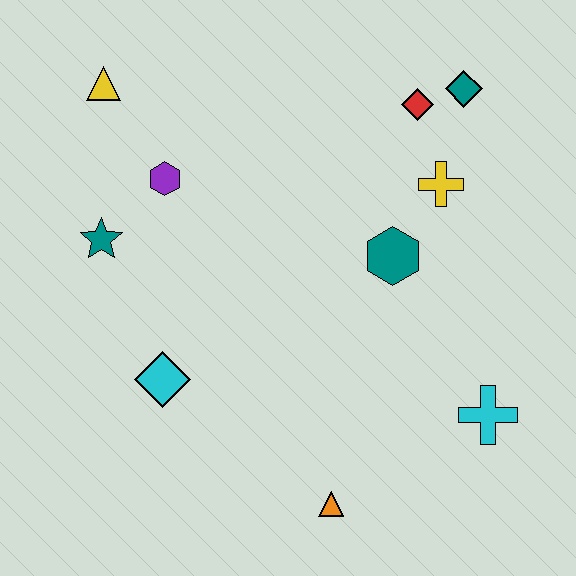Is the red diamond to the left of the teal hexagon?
No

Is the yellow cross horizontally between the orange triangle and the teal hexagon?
No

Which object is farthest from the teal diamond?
The orange triangle is farthest from the teal diamond.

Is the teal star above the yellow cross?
No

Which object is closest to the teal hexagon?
The yellow cross is closest to the teal hexagon.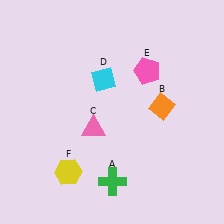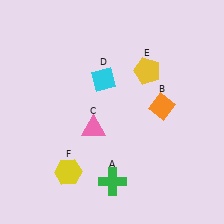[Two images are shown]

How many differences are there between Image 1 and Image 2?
There is 1 difference between the two images.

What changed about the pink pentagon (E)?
In Image 1, E is pink. In Image 2, it changed to yellow.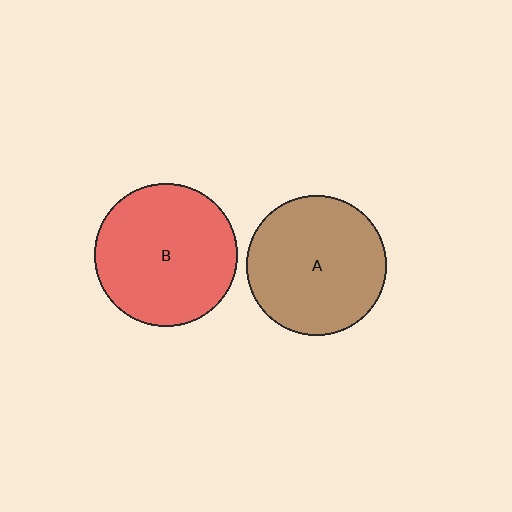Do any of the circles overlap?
No, none of the circles overlap.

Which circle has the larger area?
Circle B (red).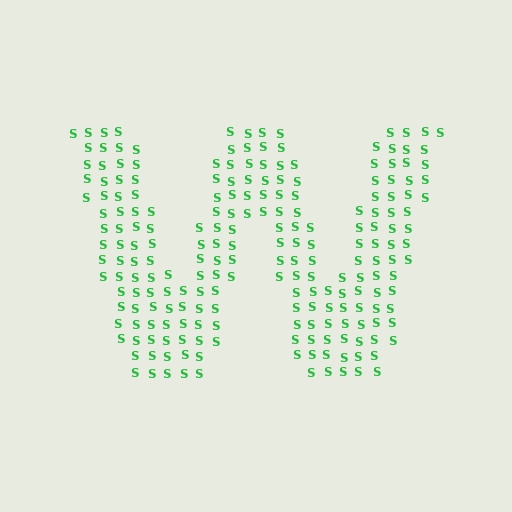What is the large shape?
The large shape is the letter W.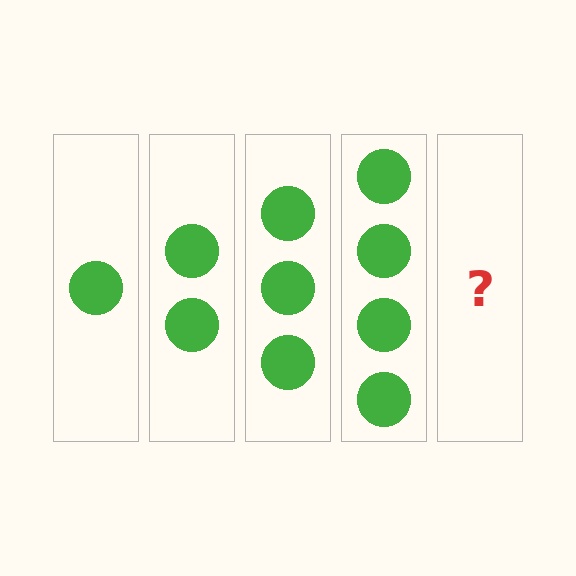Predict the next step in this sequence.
The next step is 5 circles.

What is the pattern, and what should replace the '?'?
The pattern is that each step adds one more circle. The '?' should be 5 circles.